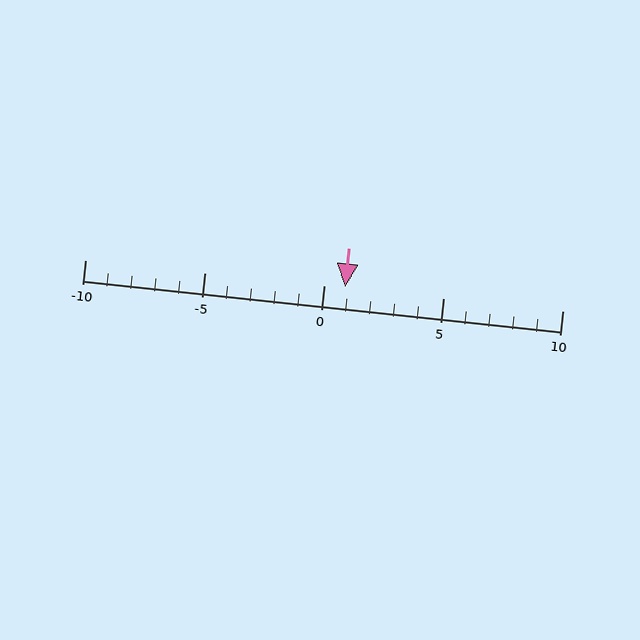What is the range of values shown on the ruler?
The ruler shows values from -10 to 10.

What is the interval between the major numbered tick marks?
The major tick marks are spaced 5 units apart.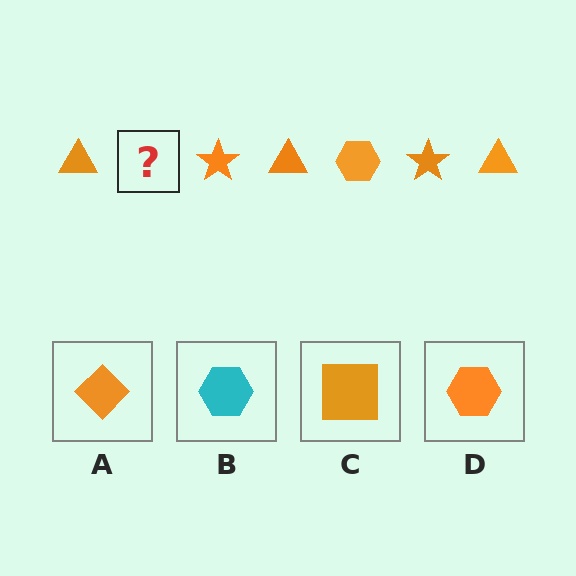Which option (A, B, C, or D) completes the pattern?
D.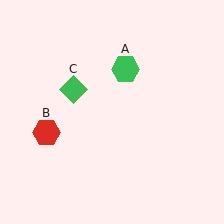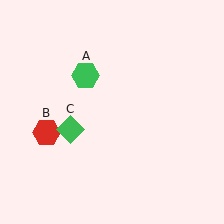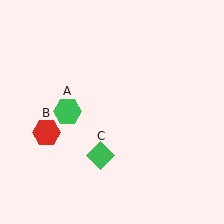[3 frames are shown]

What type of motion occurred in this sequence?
The green hexagon (object A), green diamond (object C) rotated counterclockwise around the center of the scene.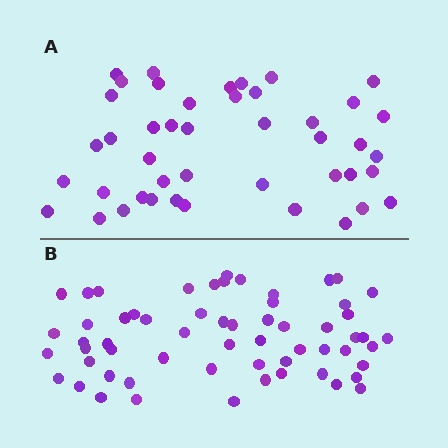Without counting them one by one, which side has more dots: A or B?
Region B (the bottom region) has more dots.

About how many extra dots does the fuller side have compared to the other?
Region B has approximately 15 more dots than region A.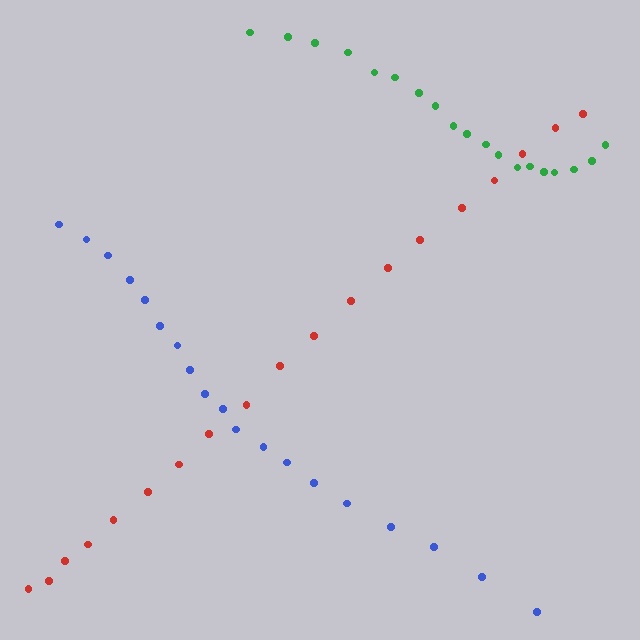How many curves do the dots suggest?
There are 3 distinct paths.